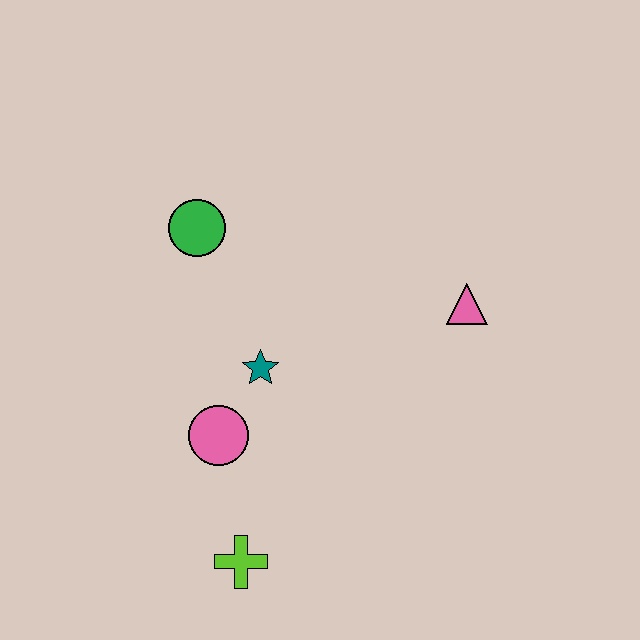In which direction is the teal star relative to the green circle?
The teal star is below the green circle.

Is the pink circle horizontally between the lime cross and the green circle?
Yes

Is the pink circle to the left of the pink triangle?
Yes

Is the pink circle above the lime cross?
Yes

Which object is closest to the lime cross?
The pink circle is closest to the lime cross.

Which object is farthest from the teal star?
The pink triangle is farthest from the teal star.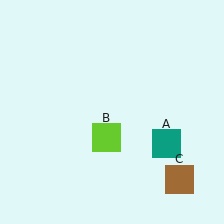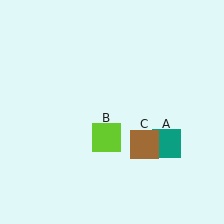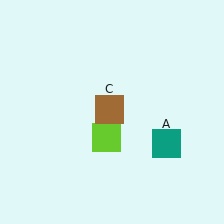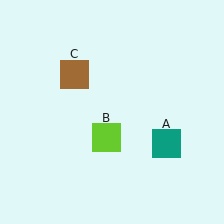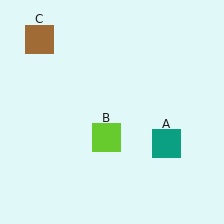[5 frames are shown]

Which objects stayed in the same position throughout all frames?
Teal square (object A) and lime square (object B) remained stationary.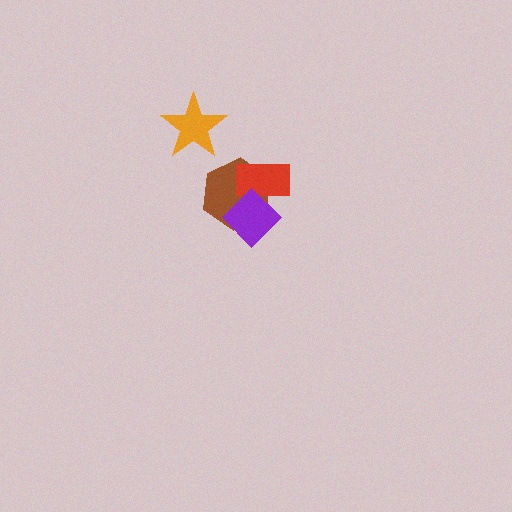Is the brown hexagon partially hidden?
Yes, it is partially covered by another shape.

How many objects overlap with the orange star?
0 objects overlap with the orange star.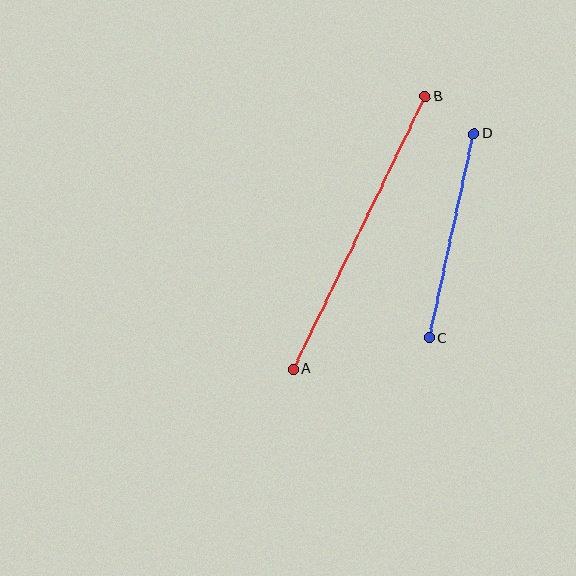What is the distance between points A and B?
The distance is approximately 303 pixels.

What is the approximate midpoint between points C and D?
The midpoint is at approximately (451, 236) pixels.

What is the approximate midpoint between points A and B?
The midpoint is at approximately (359, 233) pixels.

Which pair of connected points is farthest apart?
Points A and B are farthest apart.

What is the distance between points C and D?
The distance is approximately 209 pixels.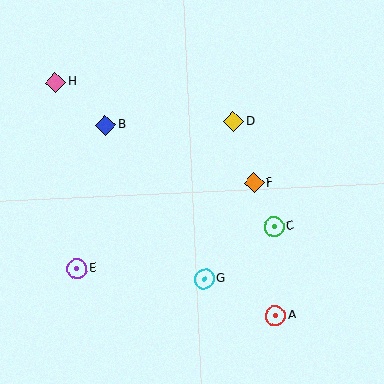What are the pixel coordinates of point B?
Point B is at (106, 125).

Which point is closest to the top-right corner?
Point D is closest to the top-right corner.